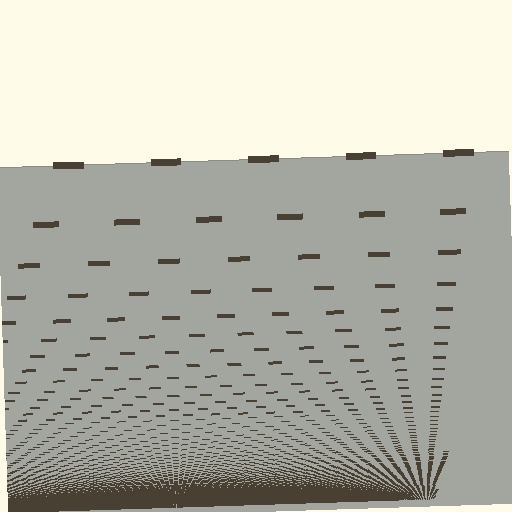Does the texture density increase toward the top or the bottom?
Density increases toward the bottom.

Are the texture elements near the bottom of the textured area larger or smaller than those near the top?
Smaller. The gradient is inverted — elements near the bottom are smaller and denser.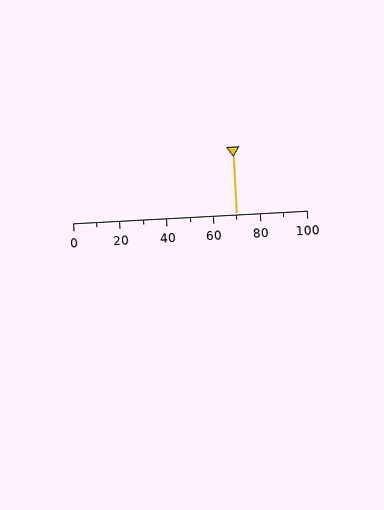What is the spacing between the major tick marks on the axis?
The major ticks are spaced 20 apart.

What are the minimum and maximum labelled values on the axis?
The axis runs from 0 to 100.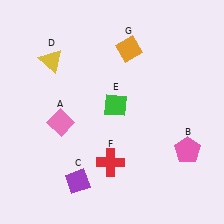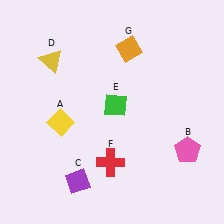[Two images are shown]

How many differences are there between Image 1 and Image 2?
There is 1 difference between the two images.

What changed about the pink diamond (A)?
In Image 1, A is pink. In Image 2, it changed to yellow.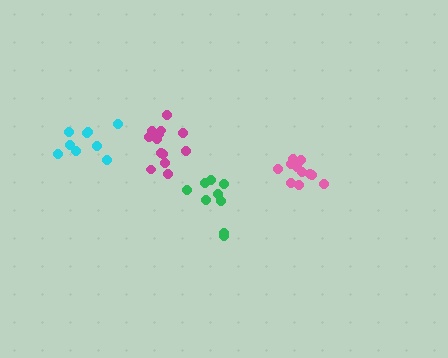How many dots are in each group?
Group 1: 11 dots, Group 2: 9 dots, Group 3: 9 dots, Group 4: 14 dots (43 total).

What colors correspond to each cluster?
The clusters are colored: pink, cyan, green, magenta.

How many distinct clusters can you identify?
There are 4 distinct clusters.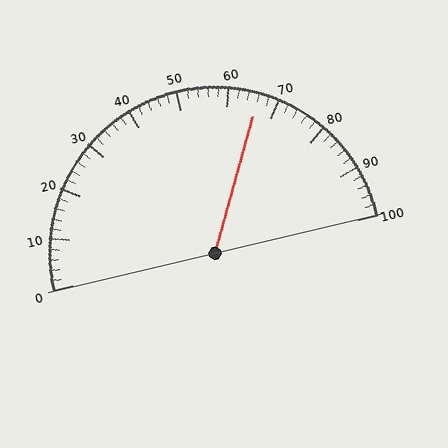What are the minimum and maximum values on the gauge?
The gauge ranges from 0 to 100.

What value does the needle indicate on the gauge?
The needle indicates approximately 66.